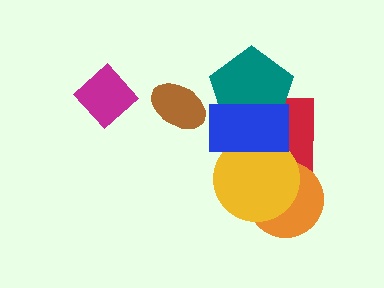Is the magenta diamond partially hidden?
No, no other shape covers it.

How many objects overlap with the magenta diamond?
0 objects overlap with the magenta diamond.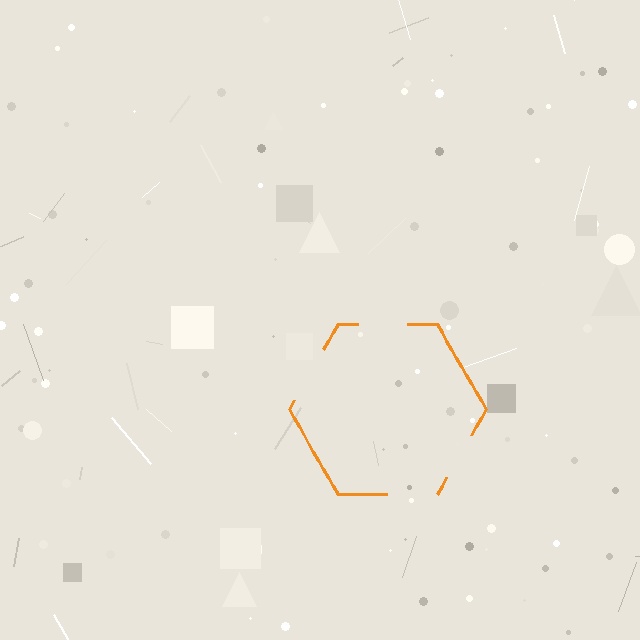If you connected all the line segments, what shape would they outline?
They would outline a hexagon.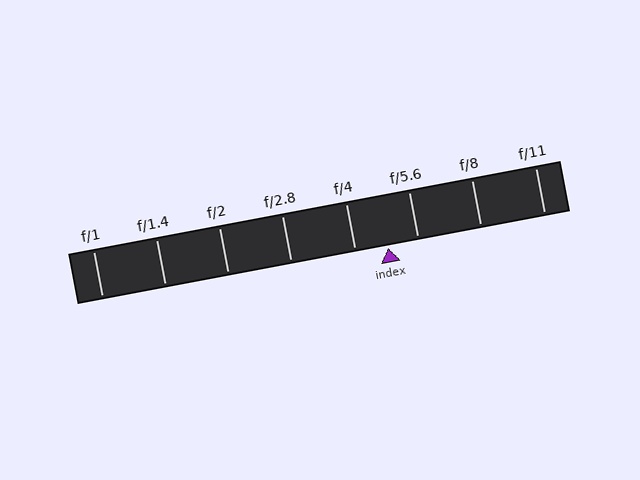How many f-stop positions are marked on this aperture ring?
There are 8 f-stop positions marked.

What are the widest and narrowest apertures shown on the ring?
The widest aperture shown is f/1 and the narrowest is f/11.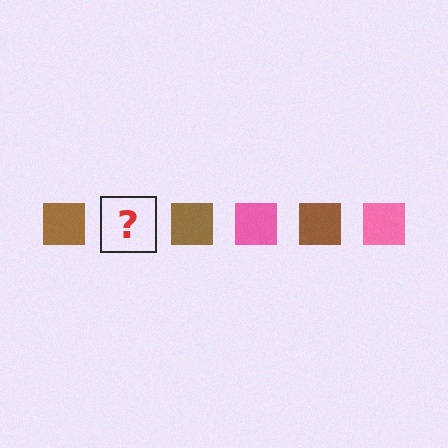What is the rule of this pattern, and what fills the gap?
The rule is that the pattern cycles through brown, pink squares. The gap should be filled with a pink square.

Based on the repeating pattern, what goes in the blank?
The blank should be a pink square.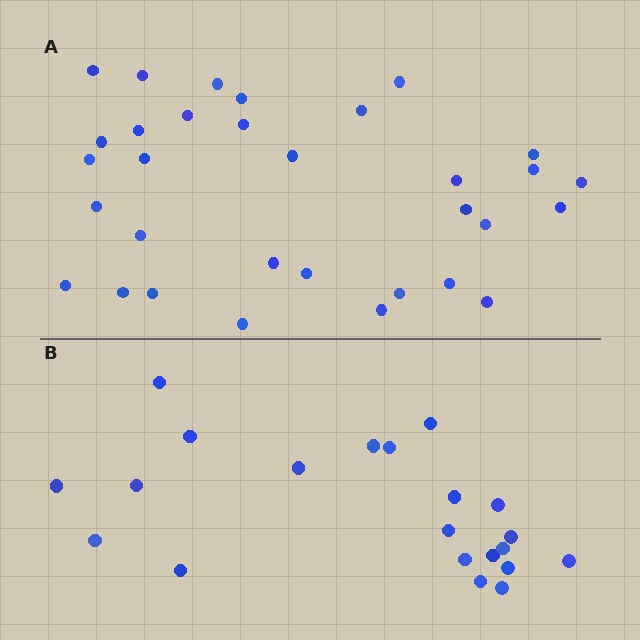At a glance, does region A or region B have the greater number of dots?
Region A (the top region) has more dots.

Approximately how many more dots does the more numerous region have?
Region A has roughly 12 or so more dots than region B.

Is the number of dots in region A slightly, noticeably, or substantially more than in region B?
Region A has substantially more. The ratio is roughly 1.5 to 1.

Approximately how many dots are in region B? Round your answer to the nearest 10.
About 20 dots. (The exact count is 21, which rounds to 20.)